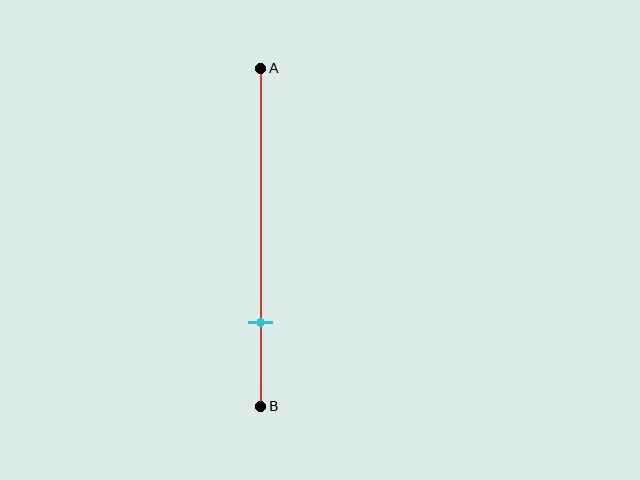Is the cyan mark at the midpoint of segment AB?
No, the mark is at about 75% from A, not at the 50% midpoint.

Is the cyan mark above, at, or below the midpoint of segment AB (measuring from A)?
The cyan mark is below the midpoint of segment AB.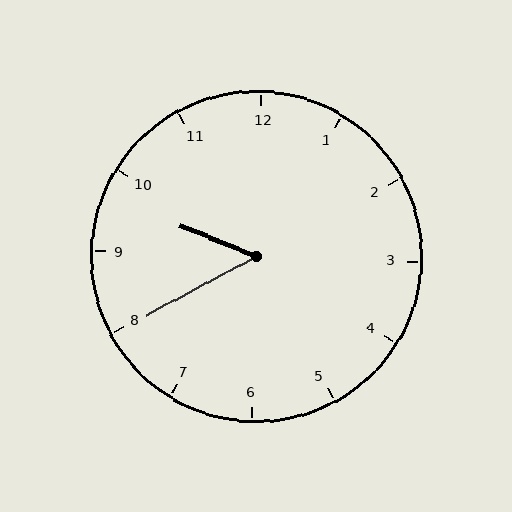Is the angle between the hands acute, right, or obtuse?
It is acute.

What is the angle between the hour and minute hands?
Approximately 50 degrees.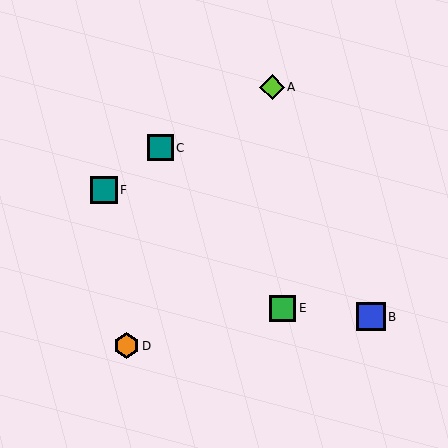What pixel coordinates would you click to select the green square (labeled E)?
Click at (283, 308) to select the green square E.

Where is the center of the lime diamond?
The center of the lime diamond is at (272, 87).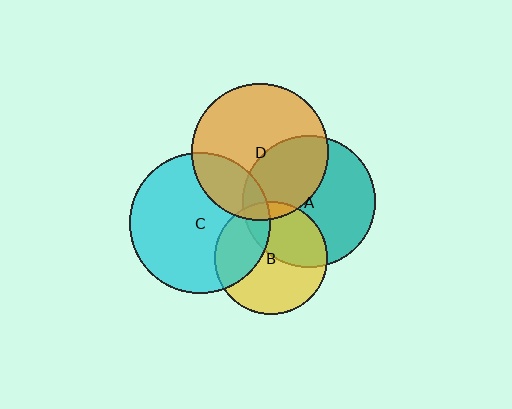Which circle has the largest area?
Circle C (cyan).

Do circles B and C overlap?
Yes.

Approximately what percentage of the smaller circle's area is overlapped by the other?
Approximately 35%.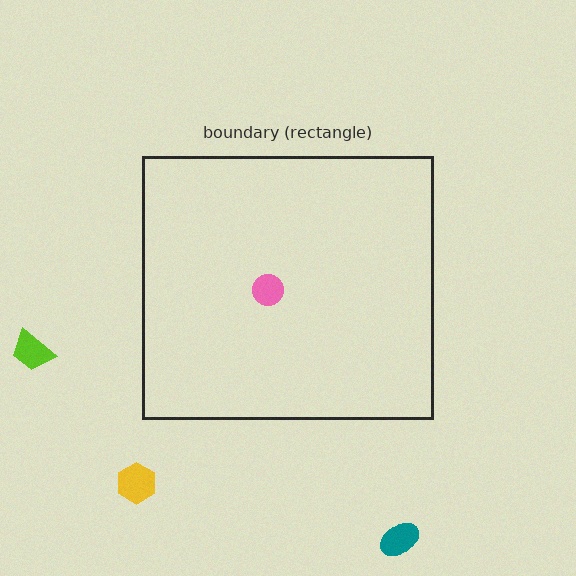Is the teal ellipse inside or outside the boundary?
Outside.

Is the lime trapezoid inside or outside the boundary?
Outside.